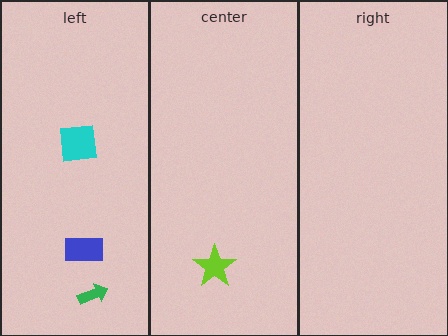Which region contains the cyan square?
The left region.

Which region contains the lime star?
The center region.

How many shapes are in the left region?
3.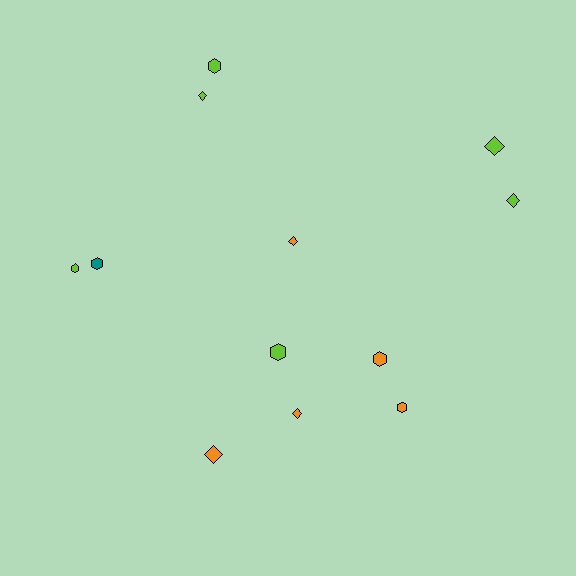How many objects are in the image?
There are 12 objects.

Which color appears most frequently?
Lime, with 6 objects.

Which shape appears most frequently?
Hexagon, with 6 objects.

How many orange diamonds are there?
There are 3 orange diamonds.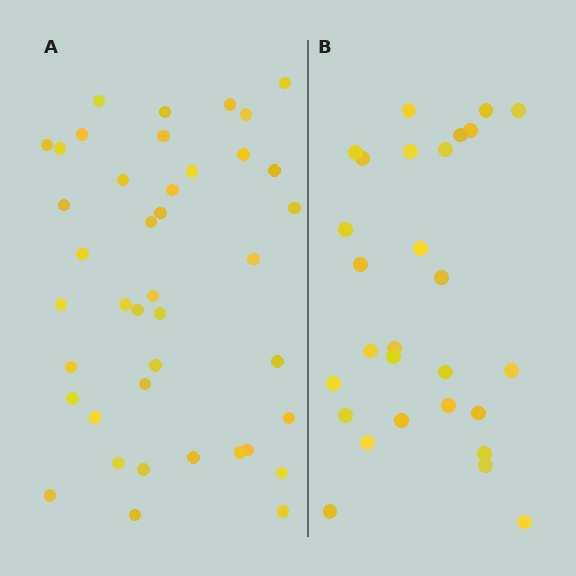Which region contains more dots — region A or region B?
Region A (the left region) has more dots.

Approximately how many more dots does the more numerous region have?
Region A has approximately 15 more dots than region B.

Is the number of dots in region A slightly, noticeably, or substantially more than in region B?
Region A has substantially more. The ratio is roughly 1.5 to 1.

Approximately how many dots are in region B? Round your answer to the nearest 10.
About 30 dots. (The exact count is 28, which rounds to 30.)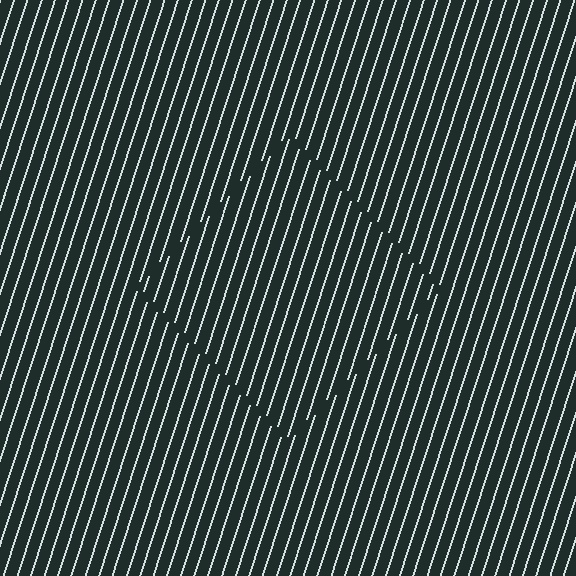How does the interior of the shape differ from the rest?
The interior of the shape contains the same grating, shifted by half a period — the contour is defined by the phase discontinuity where line-ends from the inner and outer gratings abut.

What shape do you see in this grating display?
An illusory square. The interior of the shape contains the same grating, shifted by half a period — the contour is defined by the phase discontinuity where line-ends from the inner and outer gratings abut.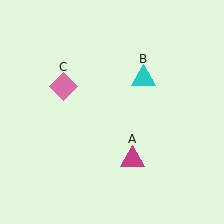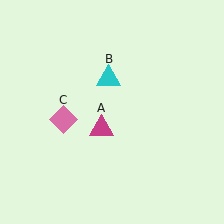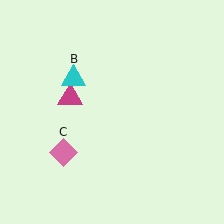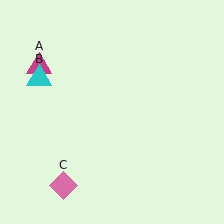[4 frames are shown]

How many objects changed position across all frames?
3 objects changed position: magenta triangle (object A), cyan triangle (object B), pink diamond (object C).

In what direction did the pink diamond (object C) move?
The pink diamond (object C) moved down.